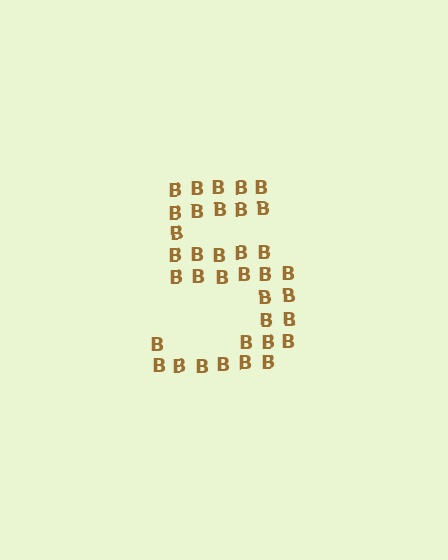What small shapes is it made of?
It is made of small letter B's.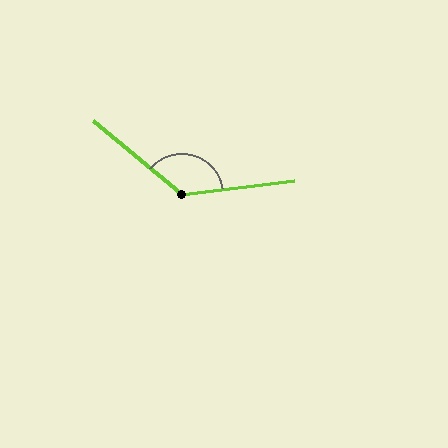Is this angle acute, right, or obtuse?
It is obtuse.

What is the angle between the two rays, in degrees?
Approximately 133 degrees.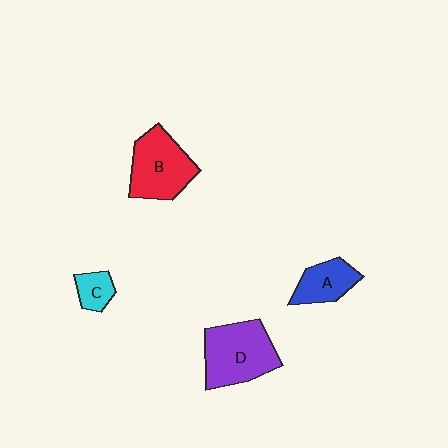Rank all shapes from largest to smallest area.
From largest to smallest: D (purple), B (red), A (blue), C (cyan).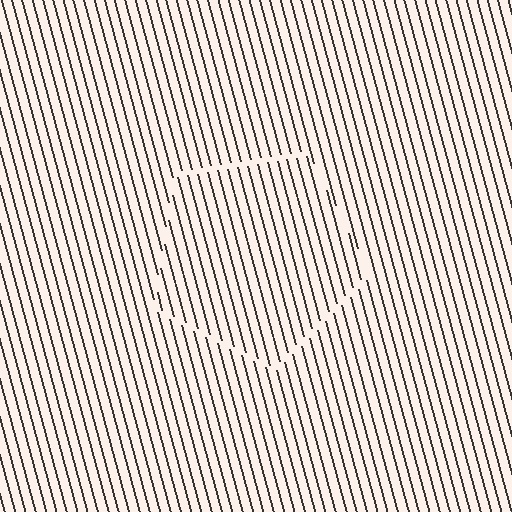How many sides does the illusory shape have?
5 sides — the line-ends trace a pentagon.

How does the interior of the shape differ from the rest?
The interior of the shape contains the same grating, shifted by half a period — the contour is defined by the phase discontinuity where line-ends from the inner and outer gratings abut.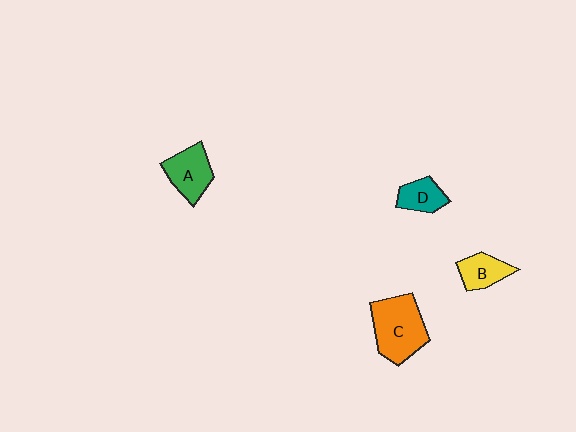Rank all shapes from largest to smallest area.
From largest to smallest: C (orange), A (green), B (yellow), D (teal).